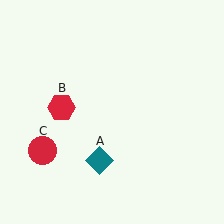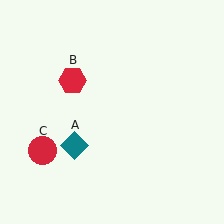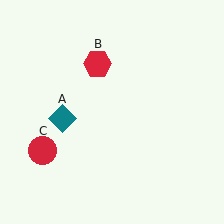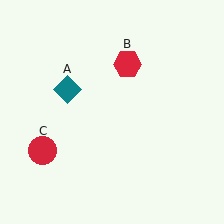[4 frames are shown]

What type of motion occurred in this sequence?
The teal diamond (object A), red hexagon (object B) rotated clockwise around the center of the scene.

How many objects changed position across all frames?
2 objects changed position: teal diamond (object A), red hexagon (object B).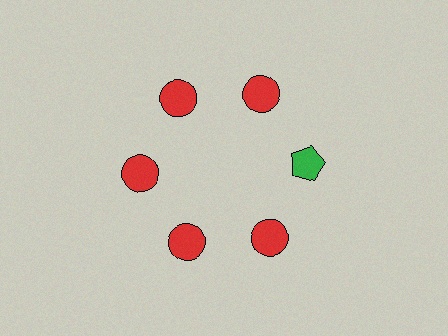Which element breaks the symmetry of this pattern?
The green pentagon at roughly the 3 o'clock position breaks the symmetry. All other shapes are red circles.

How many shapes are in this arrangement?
There are 6 shapes arranged in a ring pattern.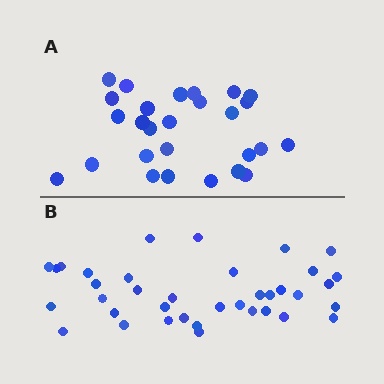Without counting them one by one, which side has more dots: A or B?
Region B (the bottom region) has more dots.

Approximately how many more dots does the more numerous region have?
Region B has roughly 10 or so more dots than region A.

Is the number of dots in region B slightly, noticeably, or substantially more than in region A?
Region B has noticeably more, but not dramatically so. The ratio is roughly 1.4 to 1.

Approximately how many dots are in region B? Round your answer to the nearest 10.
About 40 dots. (The exact count is 37, which rounds to 40.)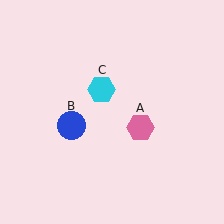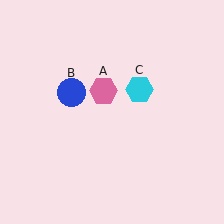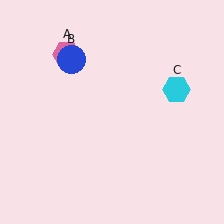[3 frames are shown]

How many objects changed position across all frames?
3 objects changed position: pink hexagon (object A), blue circle (object B), cyan hexagon (object C).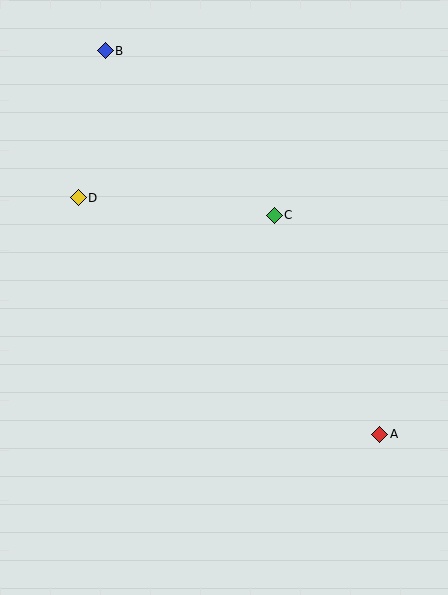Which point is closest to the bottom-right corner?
Point A is closest to the bottom-right corner.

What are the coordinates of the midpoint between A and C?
The midpoint between A and C is at (327, 325).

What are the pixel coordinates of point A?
Point A is at (380, 434).